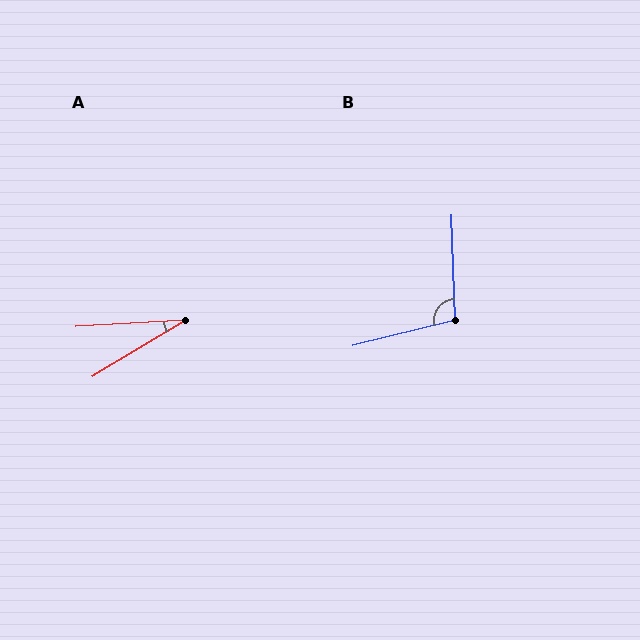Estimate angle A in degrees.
Approximately 28 degrees.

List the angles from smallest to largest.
A (28°), B (102°).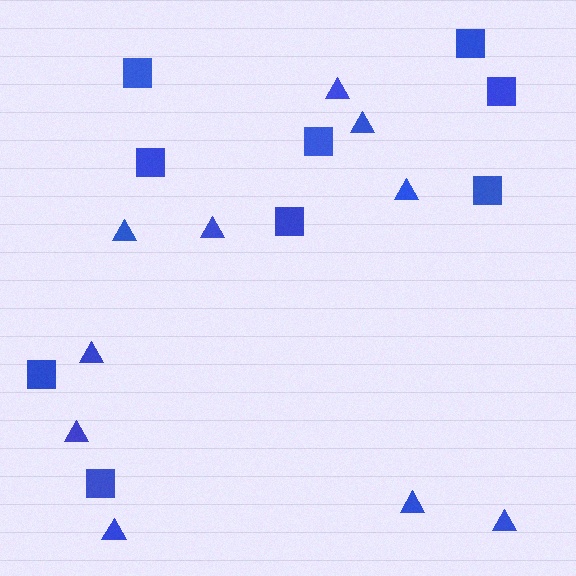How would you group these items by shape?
There are 2 groups: one group of squares (9) and one group of triangles (10).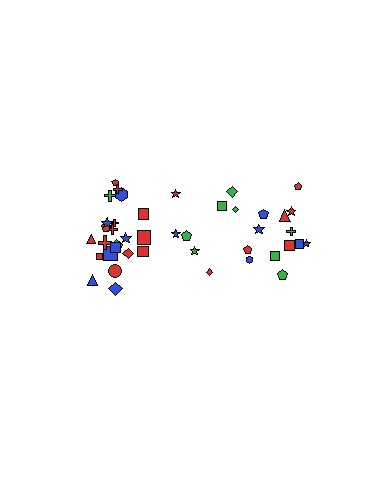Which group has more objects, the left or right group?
The left group.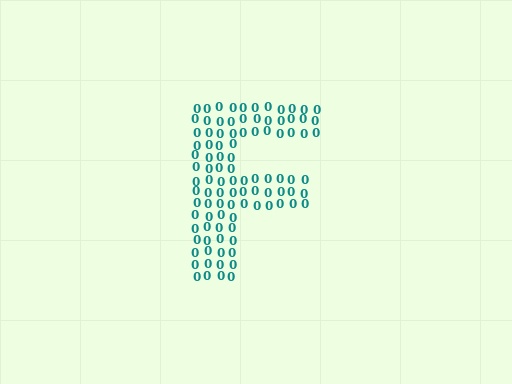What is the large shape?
The large shape is the letter F.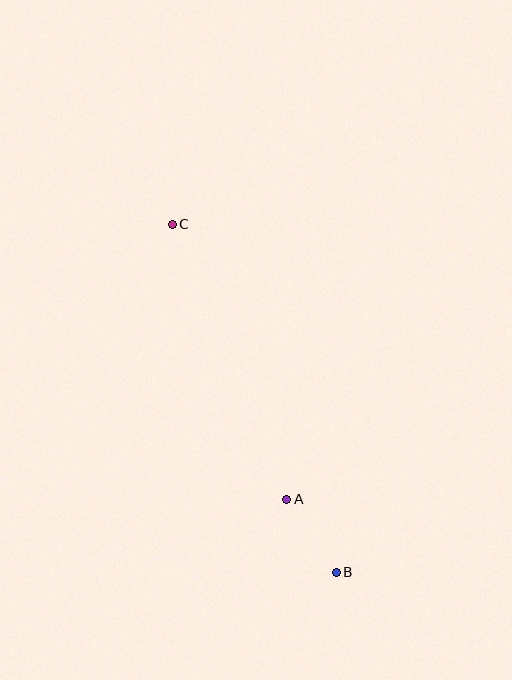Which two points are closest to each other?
Points A and B are closest to each other.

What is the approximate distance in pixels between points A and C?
The distance between A and C is approximately 298 pixels.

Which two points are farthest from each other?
Points B and C are farthest from each other.